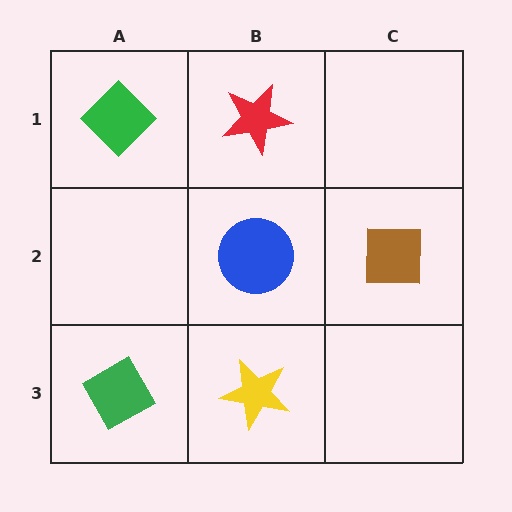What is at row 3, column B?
A yellow star.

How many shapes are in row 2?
2 shapes.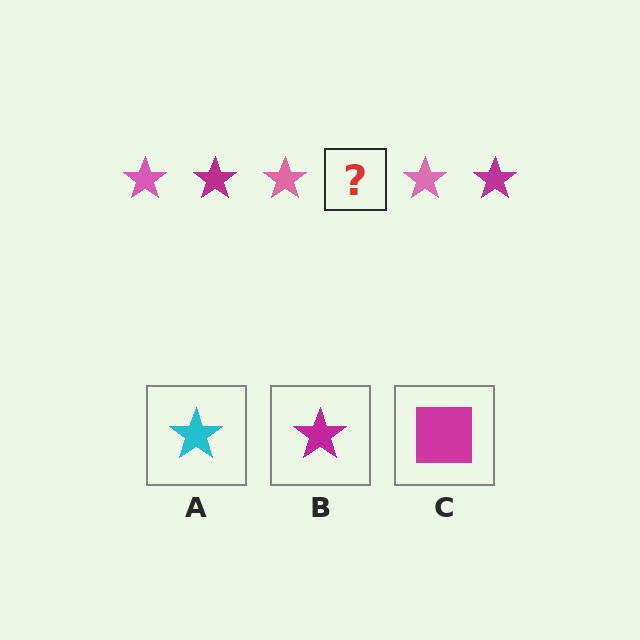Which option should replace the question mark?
Option B.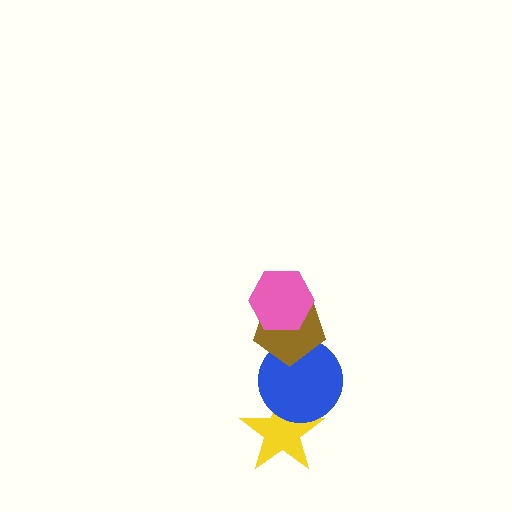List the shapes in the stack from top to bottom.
From top to bottom: the pink hexagon, the brown pentagon, the blue circle, the yellow star.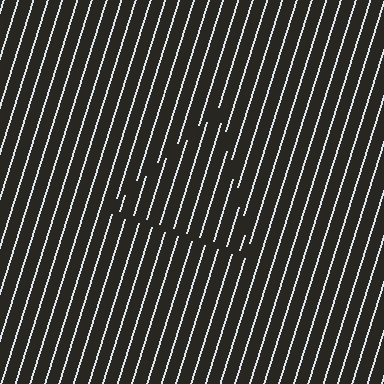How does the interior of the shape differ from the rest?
The interior of the shape contains the same grating, shifted by half a period — the contour is defined by the phase discontinuity where line-ends from the inner and outer gratings abut.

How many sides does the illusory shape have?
3 sides — the line-ends trace a triangle.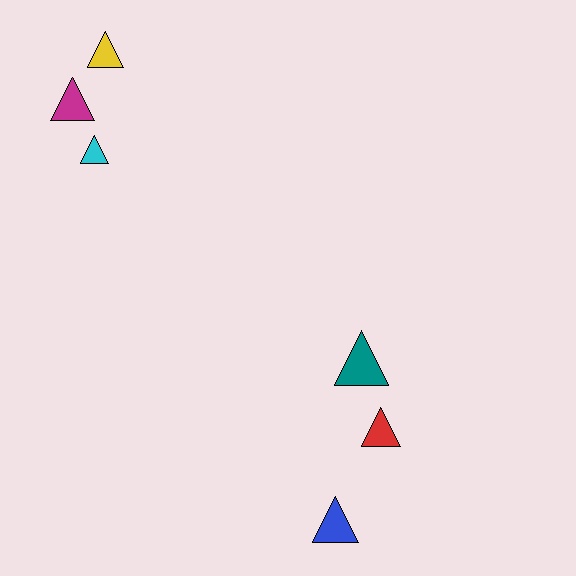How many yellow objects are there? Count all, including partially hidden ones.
There is 1 yellow object.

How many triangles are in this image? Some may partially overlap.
There are 6 triangles.